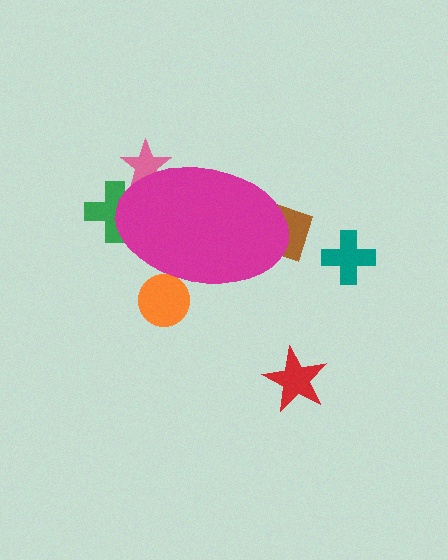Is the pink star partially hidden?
Yes, the pink star is partially hidden behind the magenta ellipse.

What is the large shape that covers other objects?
A magenta ellipse.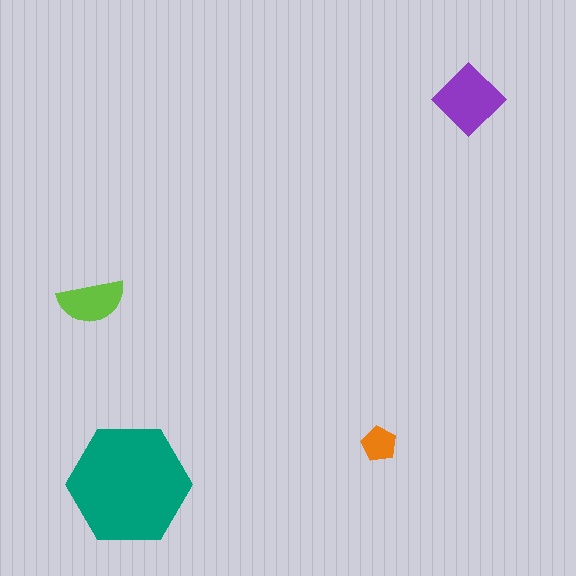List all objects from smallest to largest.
The orange pentagon, the lime semicircle, the purple diamond, the teal hexagon.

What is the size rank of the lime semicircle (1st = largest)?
3rd.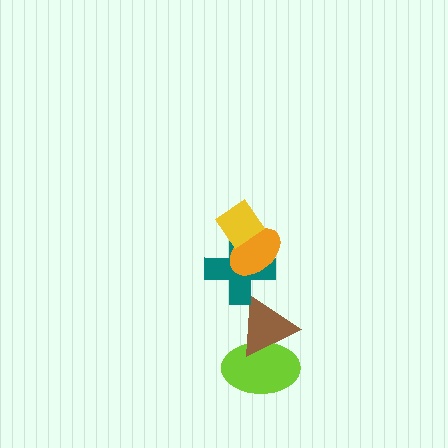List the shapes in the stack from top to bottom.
From top to bottom: the yellow diamond, the orange ellipse, the teal cross, the brown triangle, the lime ellipse.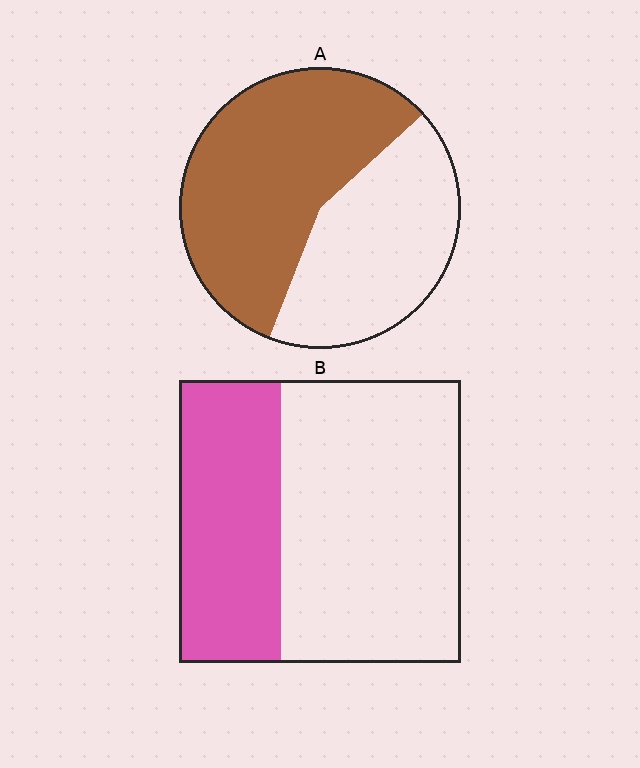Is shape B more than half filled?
No.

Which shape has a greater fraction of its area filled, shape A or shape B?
Shape A.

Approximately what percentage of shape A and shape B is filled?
A is approximately 55% and B is approximately 35%.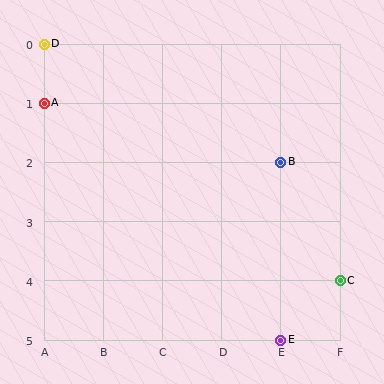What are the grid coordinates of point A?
Point A is at grid coordinates (A, 1).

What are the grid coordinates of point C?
Point C is at grid coordinates (F, 4).